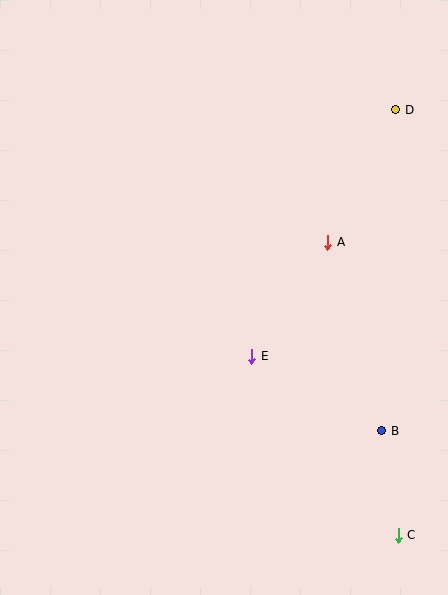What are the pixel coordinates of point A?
Point A is at (328, 242).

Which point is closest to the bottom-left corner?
Point E is closest to the bottom-left corner.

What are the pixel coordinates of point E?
Point E is at (252, 356).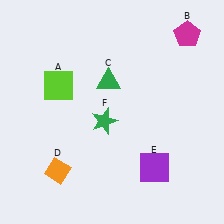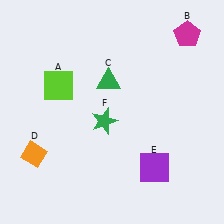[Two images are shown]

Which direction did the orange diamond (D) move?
The orange diamond (D) moved left.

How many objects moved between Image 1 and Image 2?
1 object moved between the two images.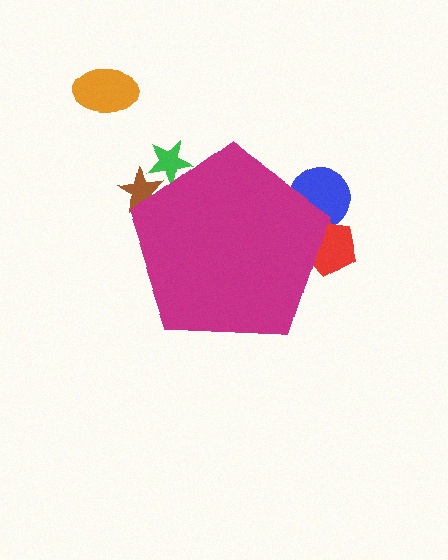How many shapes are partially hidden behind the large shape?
4 shapes are partially hidden.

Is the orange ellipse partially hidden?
No, the orange ellipse is fully visible.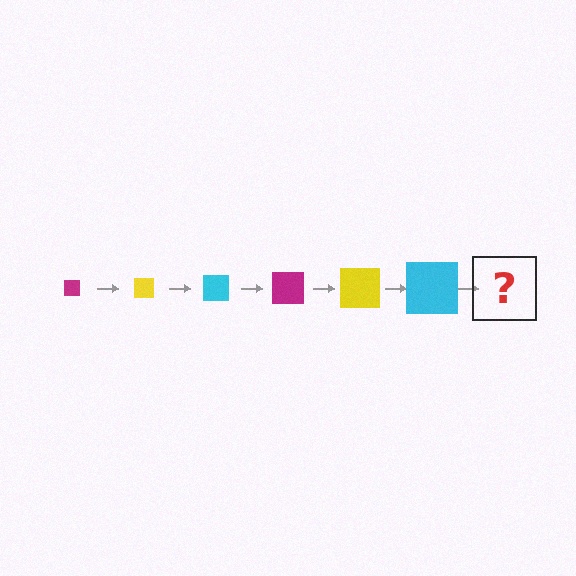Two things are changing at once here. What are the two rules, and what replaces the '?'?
The two rules are that the square grows larger each step and the color cycles through magenta, yellow, and cyan. The '?' should be a magenta square, larger than the previous one.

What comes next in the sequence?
The next element should be a magenta square, larger than the previous one.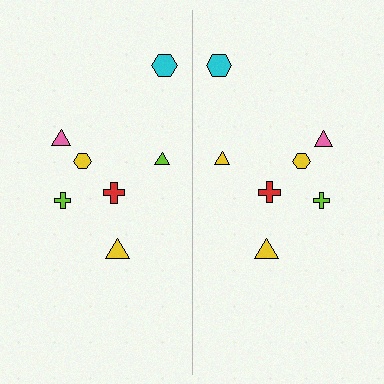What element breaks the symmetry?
The yellow triangle on the right side breaks the symmetry — its mirror counterpart is lime.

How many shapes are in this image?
There are 14 shapes in this image.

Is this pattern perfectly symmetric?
No, the pattern is not perfectly symmetric. The yellow triangle on the right side breaks the symmetry — its mirror counterpart is lime.